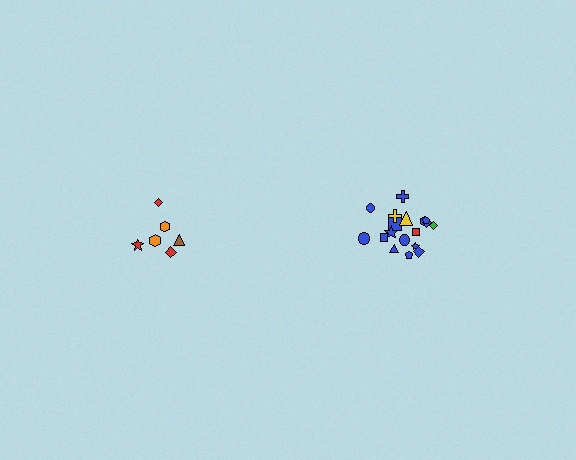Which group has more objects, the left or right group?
The right group.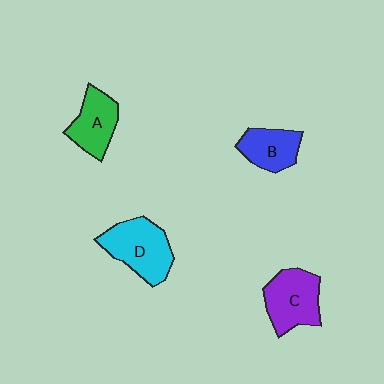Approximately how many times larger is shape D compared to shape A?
Approximately 1.3 times.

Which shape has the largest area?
Shape D (cyan).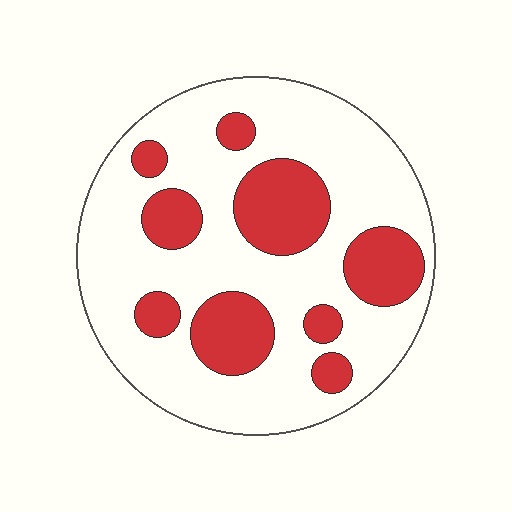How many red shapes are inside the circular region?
9.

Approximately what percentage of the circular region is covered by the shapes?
Approximately 30%.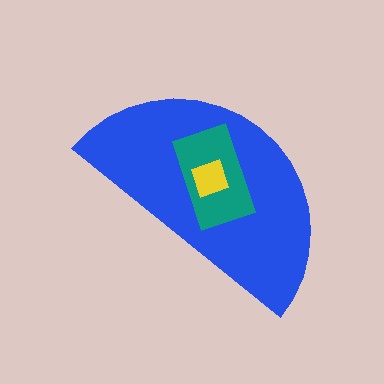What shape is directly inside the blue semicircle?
The teal rectangle.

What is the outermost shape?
The blue semicircle.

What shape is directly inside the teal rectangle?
The yellow diamond.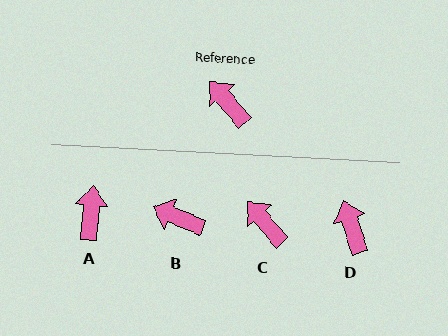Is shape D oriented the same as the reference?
No, it is off by about 23 degrees.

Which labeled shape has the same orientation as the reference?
C.